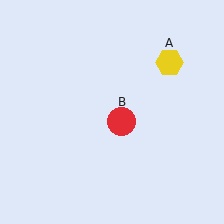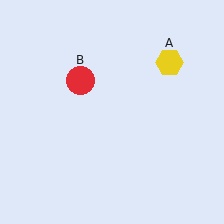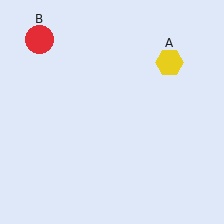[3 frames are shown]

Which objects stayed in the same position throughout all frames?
Yellow hexagon (object A) remained stationary.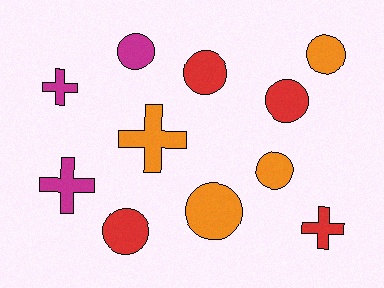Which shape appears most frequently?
Circle, with 7 objects.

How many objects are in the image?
There are 11 objects.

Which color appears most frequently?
Orange, with 4 objects.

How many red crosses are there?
There is 1 red cross.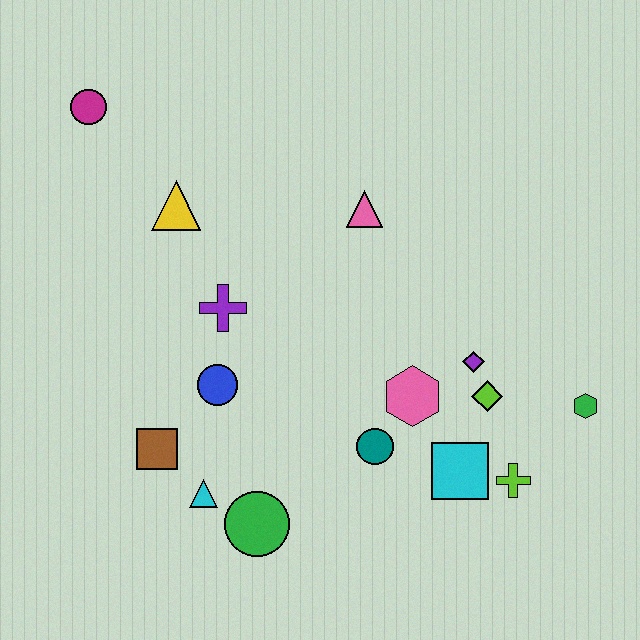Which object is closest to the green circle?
The cyan triangle is closest to the green circle.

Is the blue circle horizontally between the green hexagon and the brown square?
Yes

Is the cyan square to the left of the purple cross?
No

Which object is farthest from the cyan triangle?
The magenta circle is farthest from the cyan triangle.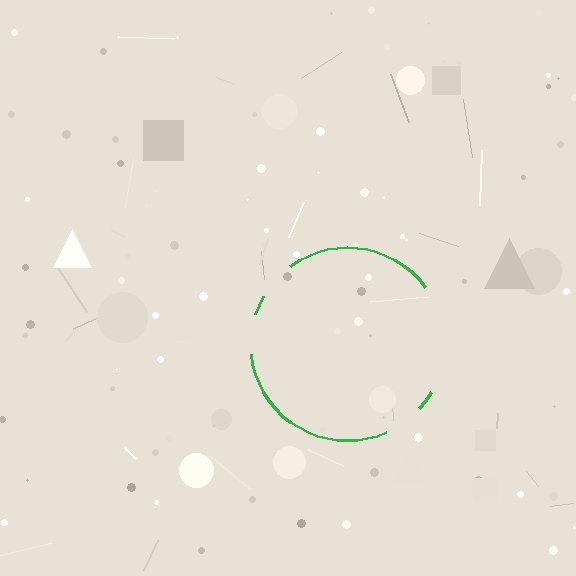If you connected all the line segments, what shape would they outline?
They would outline a circle.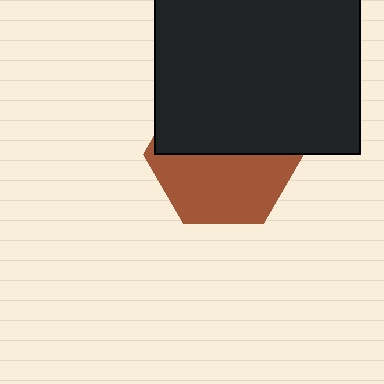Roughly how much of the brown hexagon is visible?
About half of it is visible (roughly 50%).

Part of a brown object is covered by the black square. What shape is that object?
It is a hexagon.